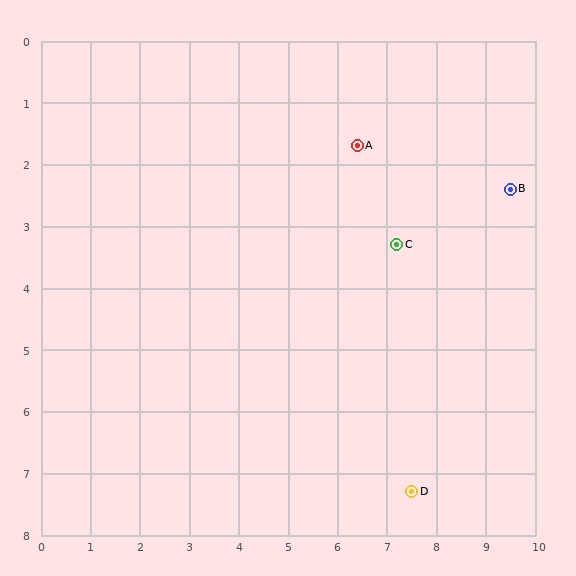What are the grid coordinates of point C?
Point C is at approximately (7.2, 3.3).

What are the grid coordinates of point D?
Point D is at approximately (7.5, 7.3).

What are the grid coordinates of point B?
Point B is at approximately (9.5, 2.4).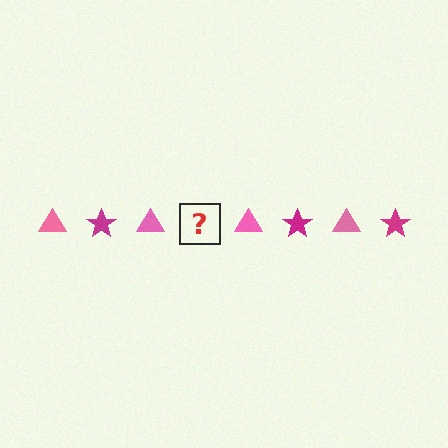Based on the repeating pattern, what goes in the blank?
The blank should be a magenta star.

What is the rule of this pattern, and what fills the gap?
The rule is that the pattern alternates between pink triangle and magenta star. The gap should be filled with a magenta star.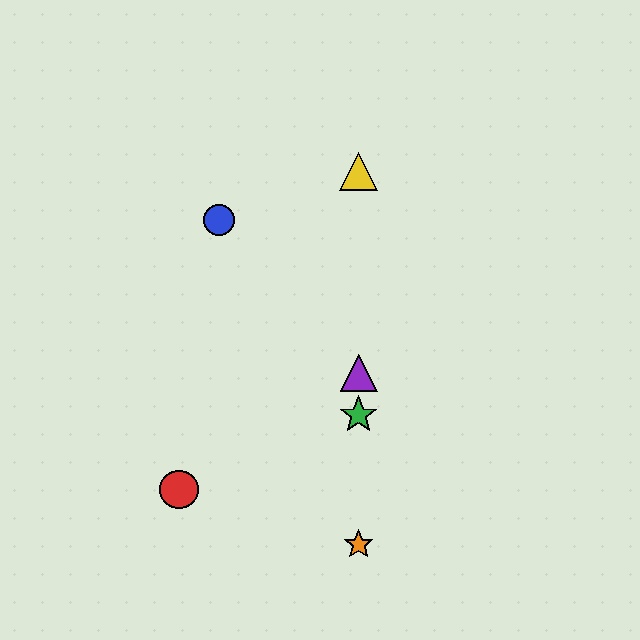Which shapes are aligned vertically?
The green star, the yellow triangle, the purple triangle, the orange star are aligned vertically.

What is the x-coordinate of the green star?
The green star is at x≈359.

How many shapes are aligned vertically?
4 shapes (the green star, the yellow triangle, the purple triangle, the orange star) are aligned vertically.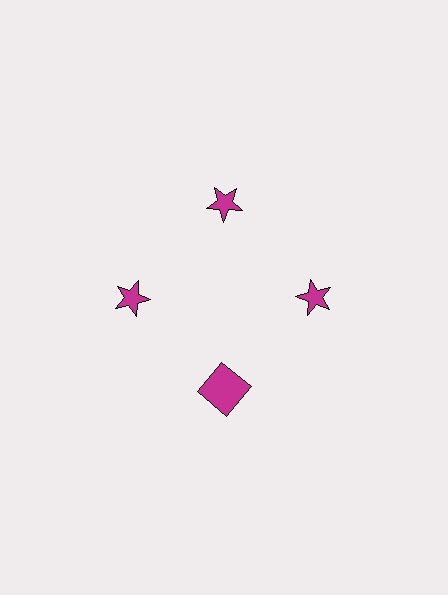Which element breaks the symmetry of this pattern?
The magenta square at roughly the 6 o'clock position breaks the symmetry. All other shapes are magenta stars.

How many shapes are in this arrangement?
There are 4 shapes arranged in a ring pattern.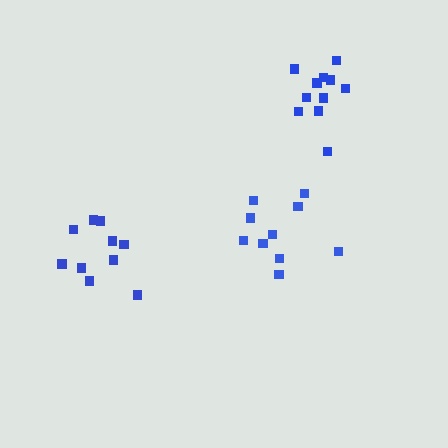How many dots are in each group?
Group 1: 10 dots, Group 2: 11 dots, Group 3: 10 dots (31 total).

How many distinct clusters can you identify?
There are 3 distinct clusters.